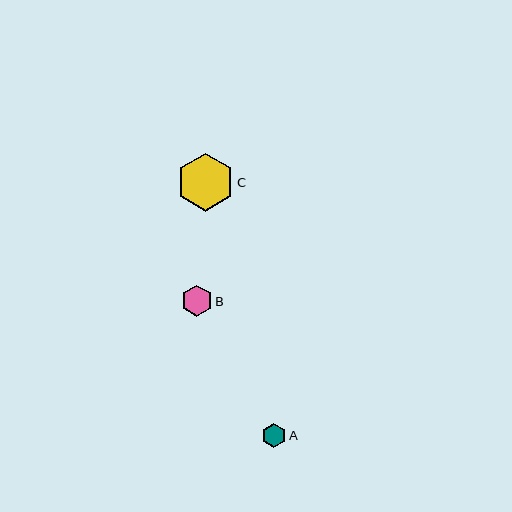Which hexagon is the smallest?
Hexagon A is the smallest with a size of approximately 24 pixels.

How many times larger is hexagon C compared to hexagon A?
Hexagon C is approximately 2.4 times the size of hexagon A.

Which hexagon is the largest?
Hexagon C is the largest with a size of approximately 57 pixels.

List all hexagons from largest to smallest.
From largest to smallest: C, B, A.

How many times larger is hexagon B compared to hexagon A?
Hexagon B is approximately 1.3 times the size of hexagon A.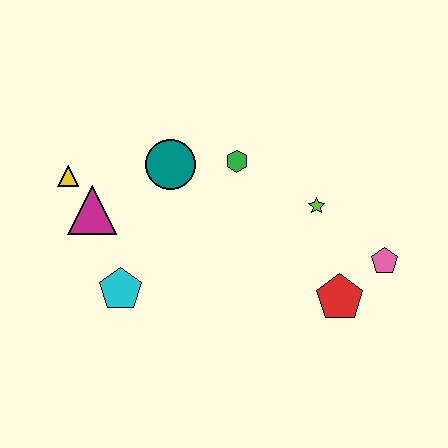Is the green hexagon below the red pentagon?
No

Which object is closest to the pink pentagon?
The red pentagon is closest to the pink pentagon.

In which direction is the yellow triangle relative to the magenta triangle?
The yellow triangle is above the magenta triangle.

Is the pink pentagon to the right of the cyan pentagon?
Yes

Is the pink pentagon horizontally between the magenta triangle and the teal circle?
No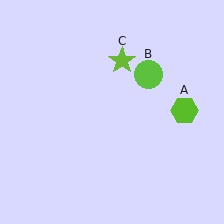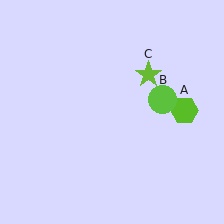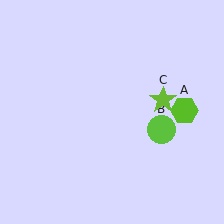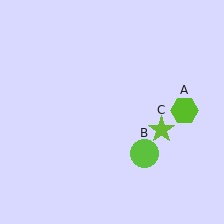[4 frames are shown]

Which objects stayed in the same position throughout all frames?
Lime hexagon (object A) remained stationary.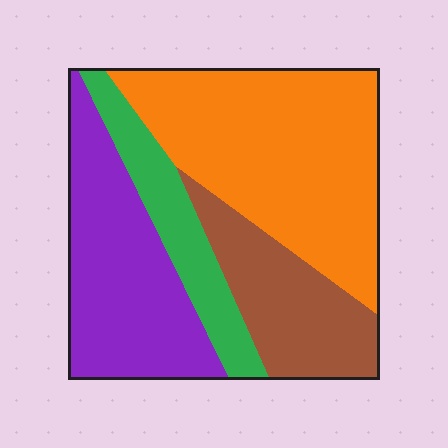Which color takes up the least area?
Green, at roughly 15%.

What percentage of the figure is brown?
Brown takes up about one fifth (1/5) of the figure.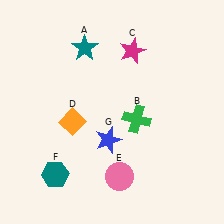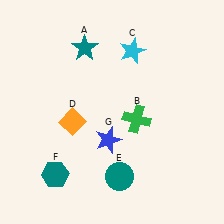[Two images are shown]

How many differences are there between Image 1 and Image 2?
There are 2 differences between the two images.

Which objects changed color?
C changed from magenta to cyan. E changed from pink to teal.